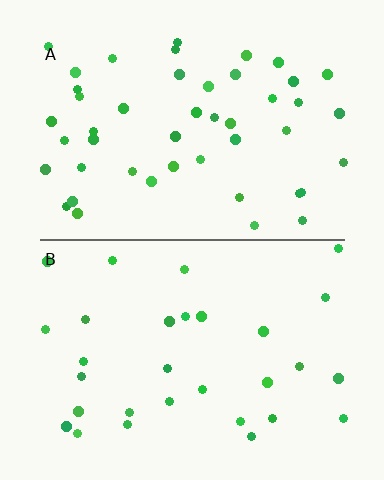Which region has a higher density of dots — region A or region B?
A (the top).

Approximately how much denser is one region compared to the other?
Approximately 1.5× — region A over region B.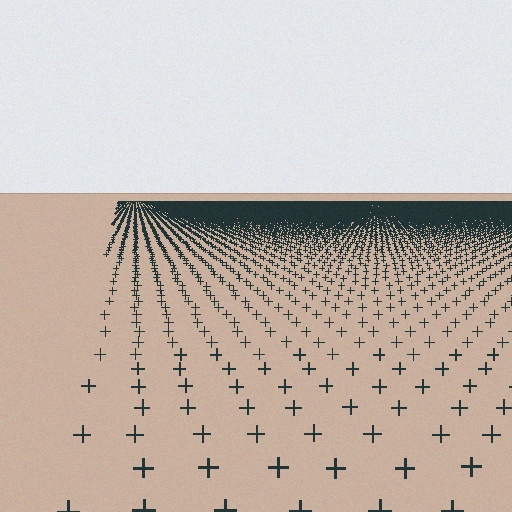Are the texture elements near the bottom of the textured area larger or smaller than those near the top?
Larger. Near the bottom, elements are closer to the viewer and appear at a bigger on-screen size.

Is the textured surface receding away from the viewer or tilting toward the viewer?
The surface is receding away from the viewer. Texture elements get smaller and denser toward the top.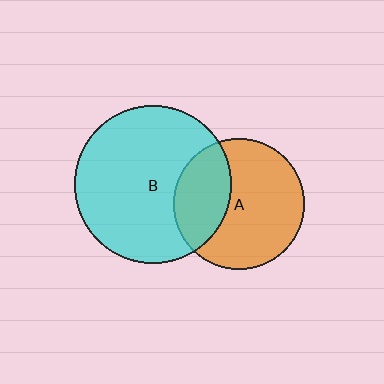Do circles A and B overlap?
Yes.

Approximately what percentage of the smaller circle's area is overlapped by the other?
Approximately 35%.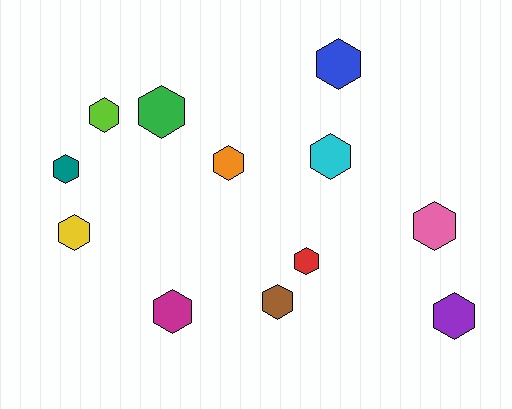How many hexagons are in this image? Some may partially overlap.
There are 12 hexagons.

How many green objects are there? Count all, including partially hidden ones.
There is 1 green object.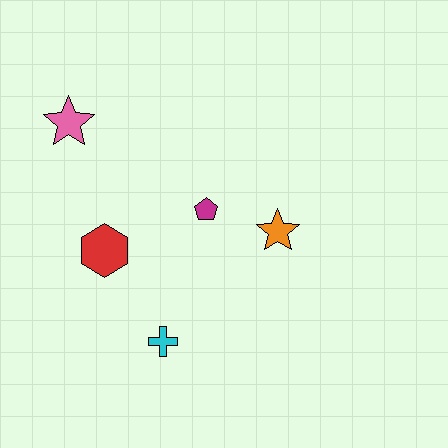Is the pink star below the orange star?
No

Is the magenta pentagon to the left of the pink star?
No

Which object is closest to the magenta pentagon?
The orange star is closest to the magenta pentagon.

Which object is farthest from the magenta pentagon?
The pink star is farthest from the magenta pentagon.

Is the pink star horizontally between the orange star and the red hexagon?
No